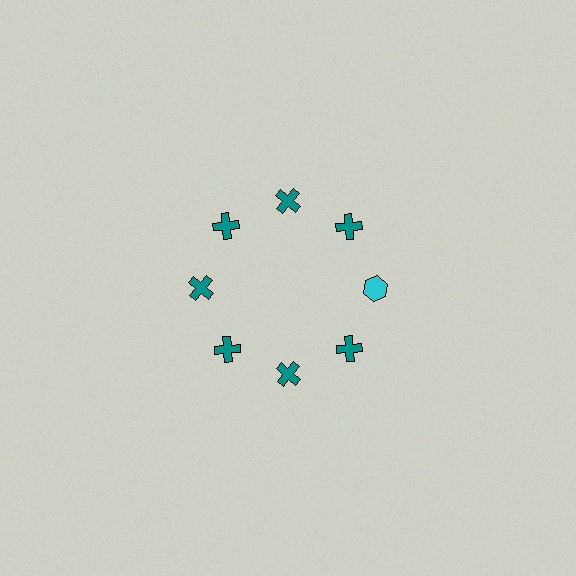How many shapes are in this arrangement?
There are 8 shapes arranged in a ring pattern.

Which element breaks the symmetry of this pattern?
The cyan hexagon at roughly the 3 o'clock position breaks the symmetry. All other shapes are teal crosses.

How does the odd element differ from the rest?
It differs in both color (cyan instead of teal) and shape (hexagon instead of cross).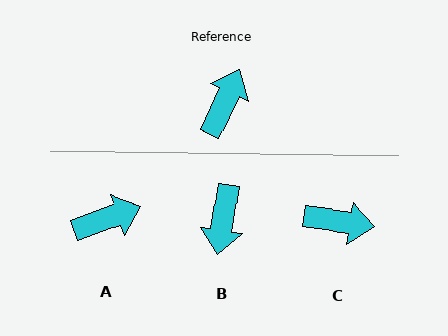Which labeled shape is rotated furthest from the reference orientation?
B, about 164 degrees away.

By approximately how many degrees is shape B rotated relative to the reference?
Approximately 164 degrees clockwise.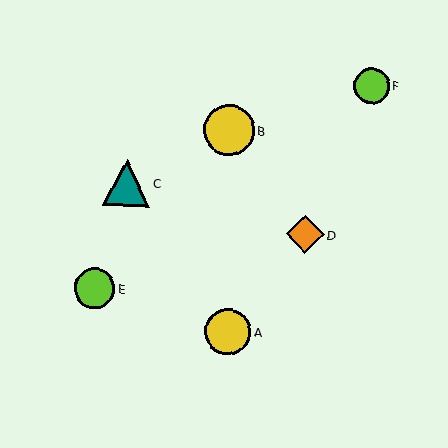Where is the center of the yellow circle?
The center of the yellow circle is at (229, 130).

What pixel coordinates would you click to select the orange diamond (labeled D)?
Click at (305, 234) to select the orange diamond D.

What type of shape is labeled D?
Shape D is an orange diamond.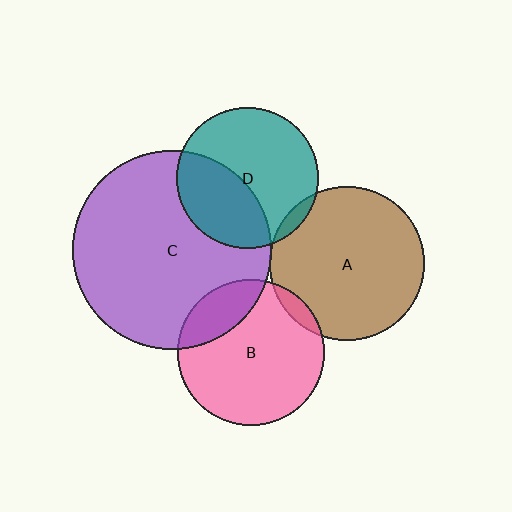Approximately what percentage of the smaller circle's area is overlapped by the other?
Approximately 5%.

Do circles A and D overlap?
Yes.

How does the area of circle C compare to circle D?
Approximately 2.0 times.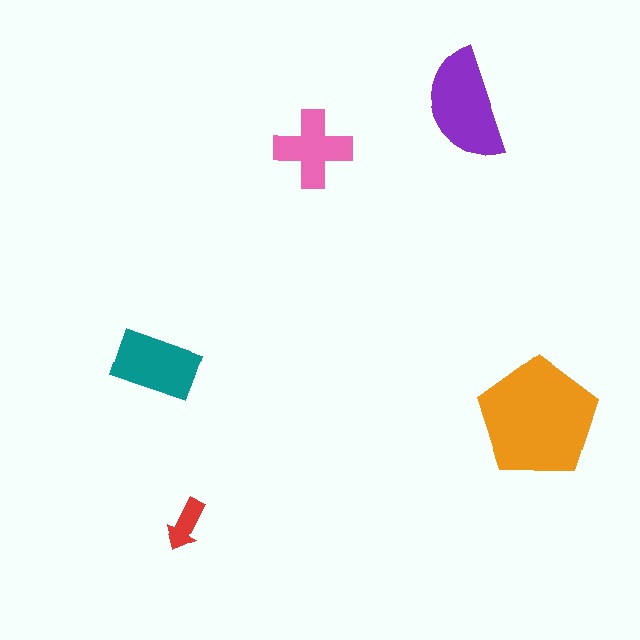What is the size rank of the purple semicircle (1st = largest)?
2nd.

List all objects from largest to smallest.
The orange pentagon, the purple semicircle, the teal rectangle, the pink cross, the red arrow.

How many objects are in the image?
There are 5 objects in the image.